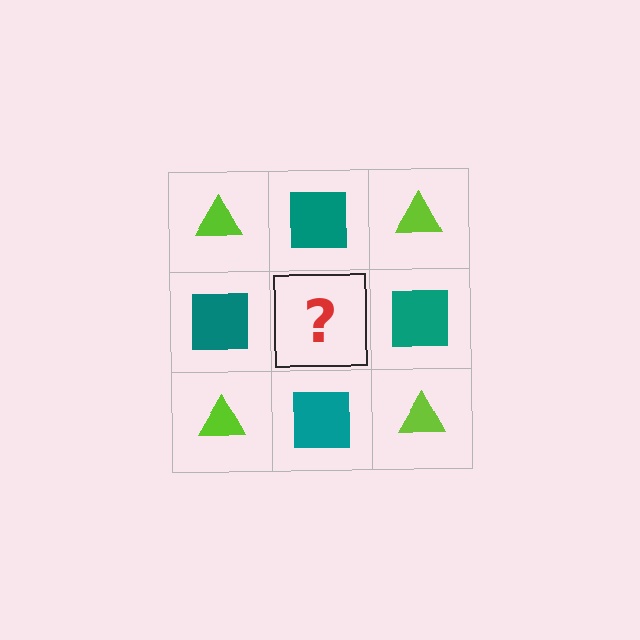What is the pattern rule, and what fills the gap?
The rule is that it alternates lime triangle and teal square in a checkerboard pattern. The gap should be filled with a lime triangle.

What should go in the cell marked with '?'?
The missing cell should contain a lime triangle.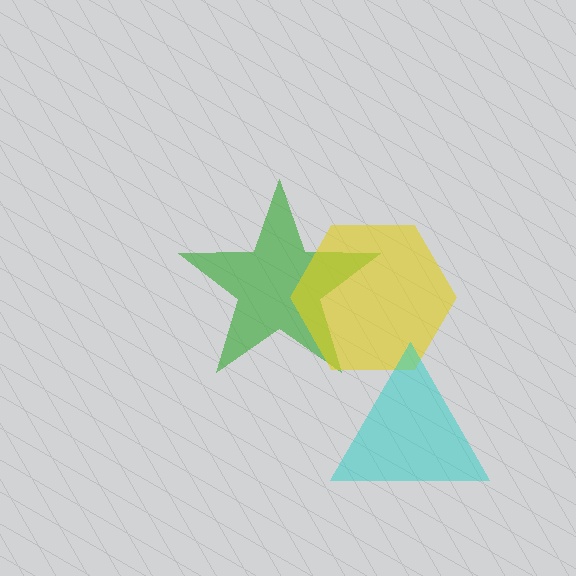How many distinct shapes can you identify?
There are 3 distinct shapes: a green star, a yellow hexagon, a cyan triangle.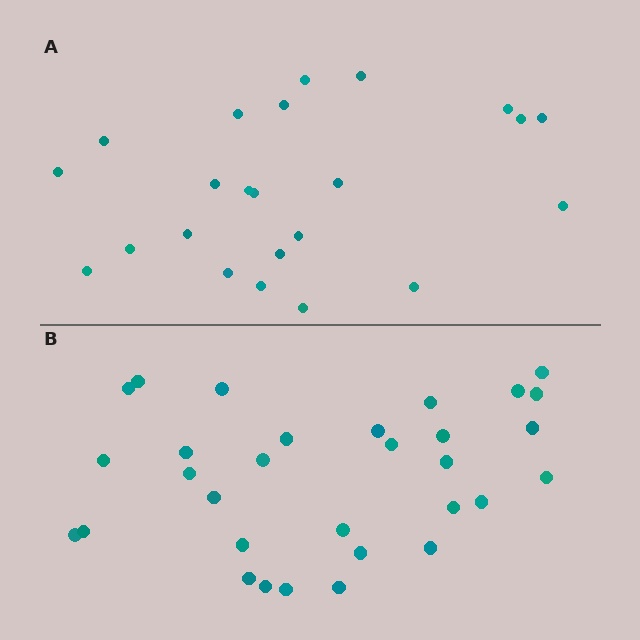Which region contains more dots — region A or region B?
Region B (the bottom region) has more dots.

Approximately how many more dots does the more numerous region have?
Region B has roughly 8 or so more dots than region A.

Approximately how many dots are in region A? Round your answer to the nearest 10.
About 20 dots. (The exact count is 23, which rounds to 20.)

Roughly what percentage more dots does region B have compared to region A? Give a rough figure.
About 35% more.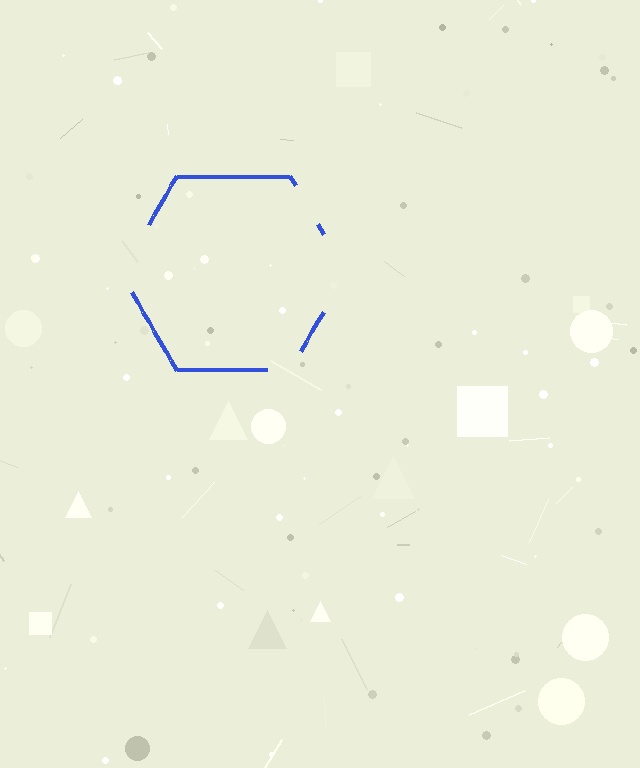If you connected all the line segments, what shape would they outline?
They would outline a hexagon.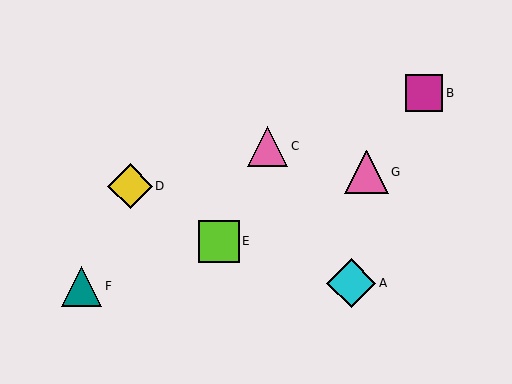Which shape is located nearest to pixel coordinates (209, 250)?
The lime square (labeled E) at (219, 241) is nearest to that location.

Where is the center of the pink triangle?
The center of the pink triangle is at (267, 146).